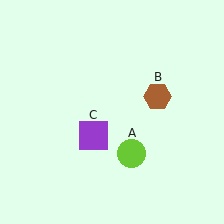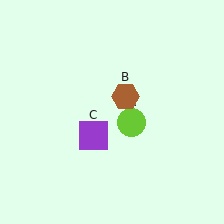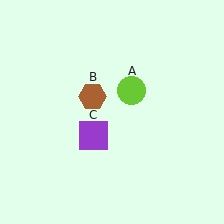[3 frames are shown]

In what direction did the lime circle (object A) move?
The lime circle (object A) moved up.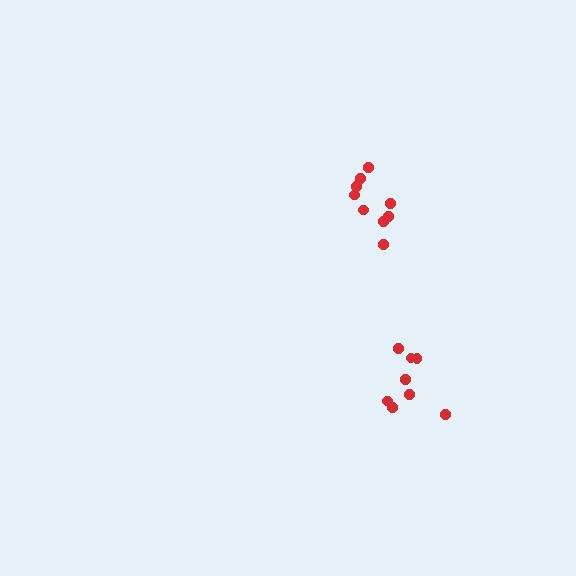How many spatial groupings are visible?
There are 2 spatial groupings.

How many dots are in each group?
Group 1: 8 dots, Group 2: 9 dots (17 total).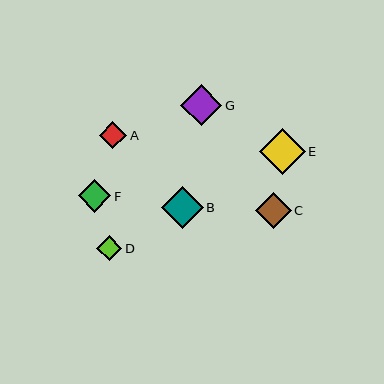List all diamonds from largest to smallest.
From largest to smallest: E, B, G, C, F, A, D.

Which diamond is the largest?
Diamond E is the largest with a size of approximately 46 pixels.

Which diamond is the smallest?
Diamond D is the smallest with a size of approximately 25 pixels.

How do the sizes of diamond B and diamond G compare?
Diamond B and diamond G are approximately the same size.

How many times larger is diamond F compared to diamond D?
Diamond F is approximately 1.3 times the size of diamond D.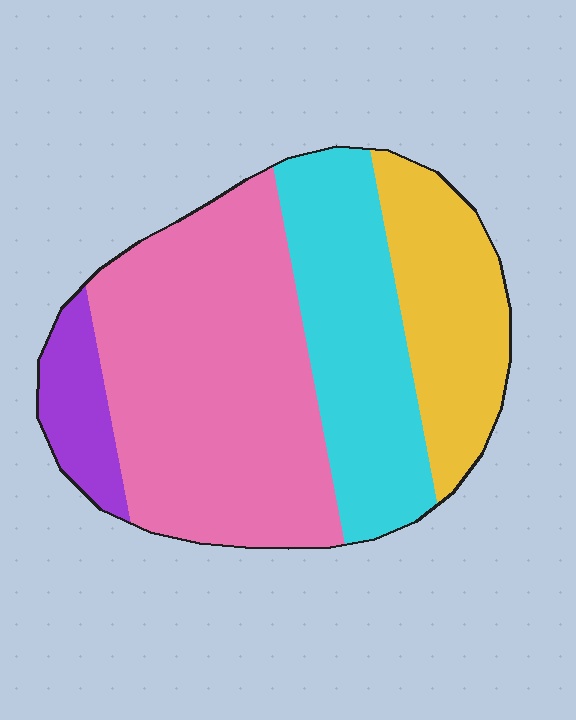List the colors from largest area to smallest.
From largest to smallest: pink, cyan, yellow, purple.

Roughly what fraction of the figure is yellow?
Yellow takes up about one fifth (1/5) of the figure.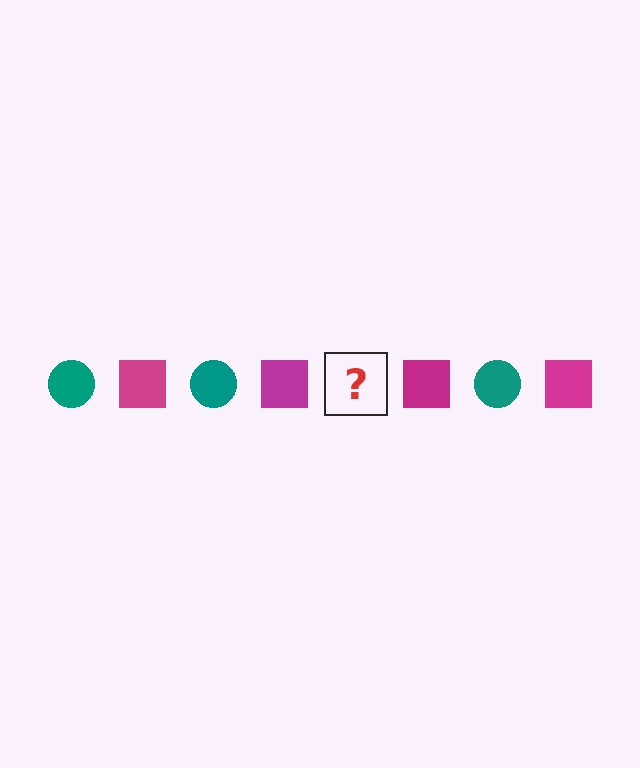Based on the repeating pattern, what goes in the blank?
The blank should be a teal circle.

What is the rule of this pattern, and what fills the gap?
The rule is that the pattern alternates between teal circle and magenta square. The gap should be filled with a teal circle.